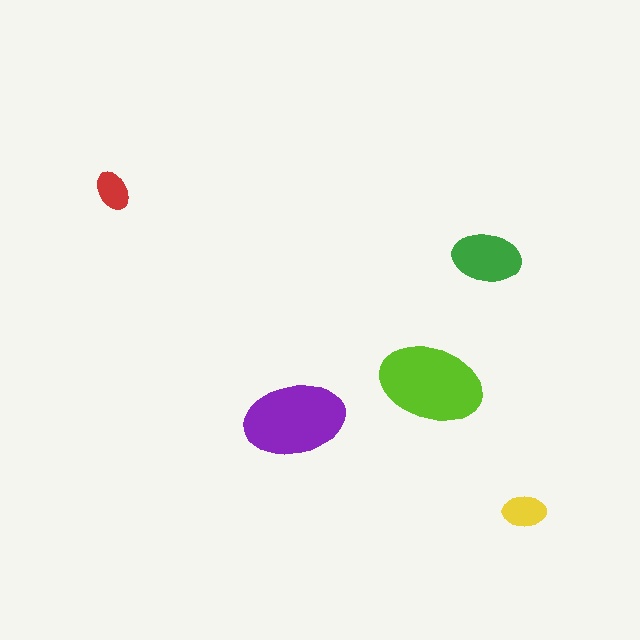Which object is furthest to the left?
The red ellipse is leftmost.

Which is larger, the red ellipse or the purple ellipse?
The purple one.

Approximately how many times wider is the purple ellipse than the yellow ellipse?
About 2.5 times wider.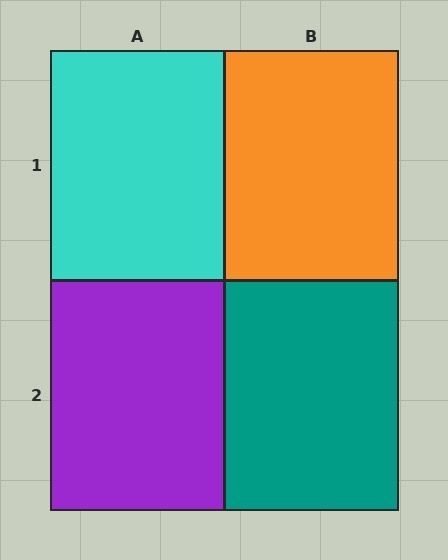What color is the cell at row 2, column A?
Purple.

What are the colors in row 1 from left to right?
Cyan, orange.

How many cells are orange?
1 cell is orange.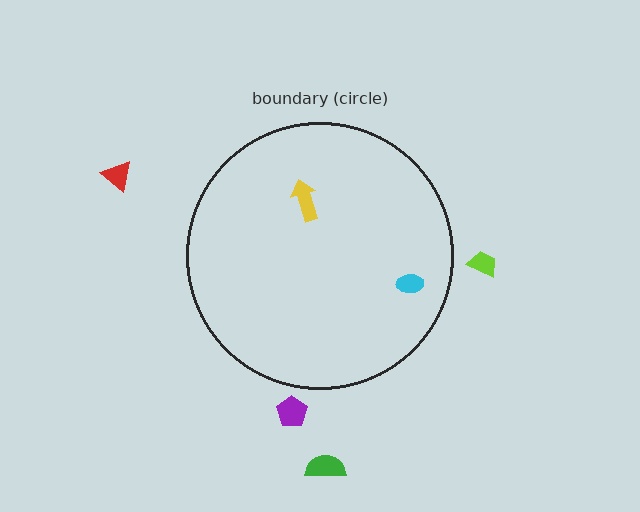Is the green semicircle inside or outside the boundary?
Outside.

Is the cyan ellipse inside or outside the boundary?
Inside.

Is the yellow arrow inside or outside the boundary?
Inside.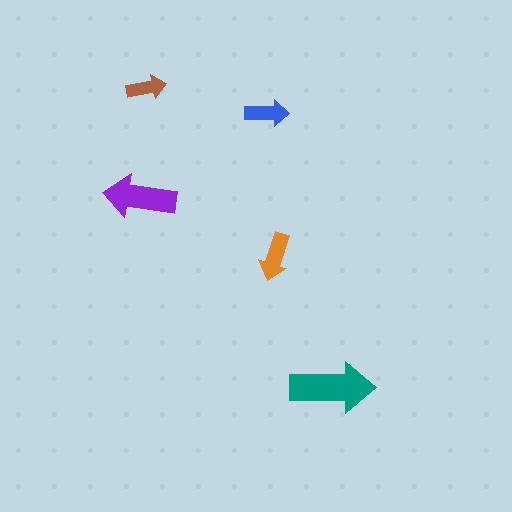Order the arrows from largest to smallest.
the teal one, the purple one, the orange one, the blue one, the brown one.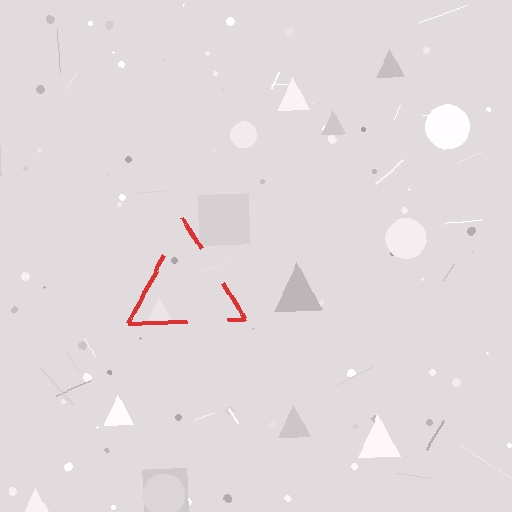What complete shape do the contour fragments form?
The contour fragments form a triangle.